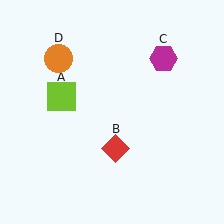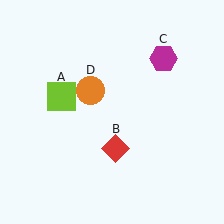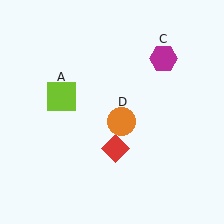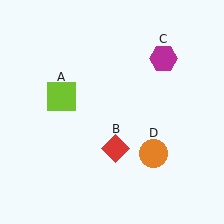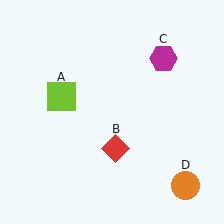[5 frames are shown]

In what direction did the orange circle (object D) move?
The orange circle (object D) moved down and to the right.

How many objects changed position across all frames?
1 object changed position: orange circle (object D).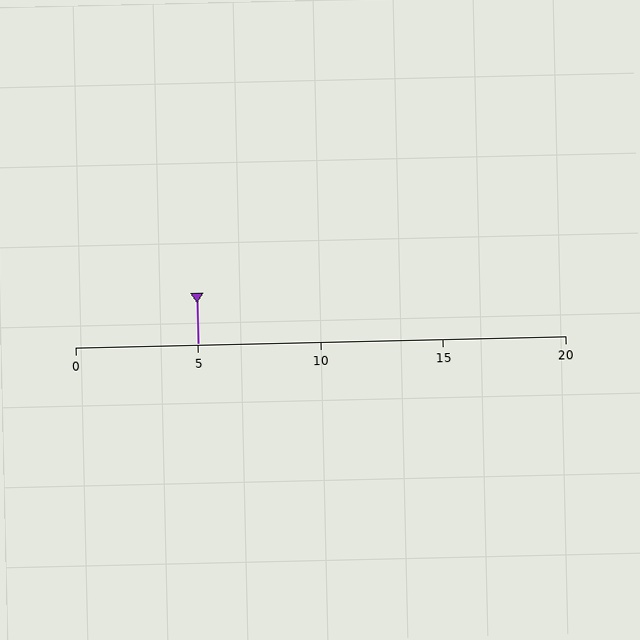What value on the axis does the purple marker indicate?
The marker indicates approximately 5.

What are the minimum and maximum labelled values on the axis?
The axis runs from 0 to 20.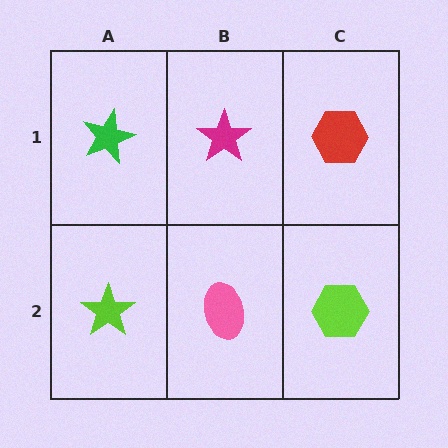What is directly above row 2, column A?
A green star.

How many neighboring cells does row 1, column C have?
2.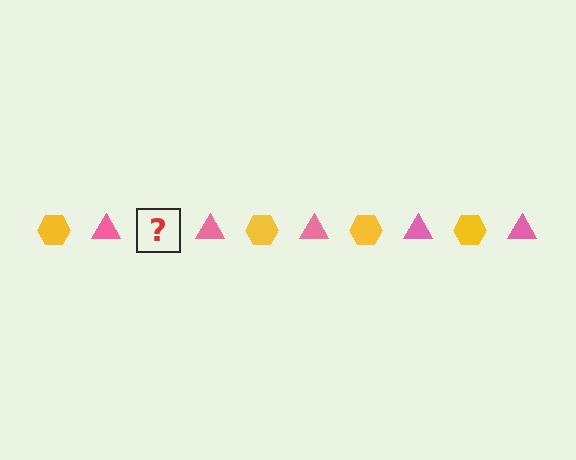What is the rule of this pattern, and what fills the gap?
The rule is that the pattern alternates between yellow hexagon and pink triangle. The gap should be filled with a yellow hexagon.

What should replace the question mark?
The question mark should be replaced with a yellow hexagon.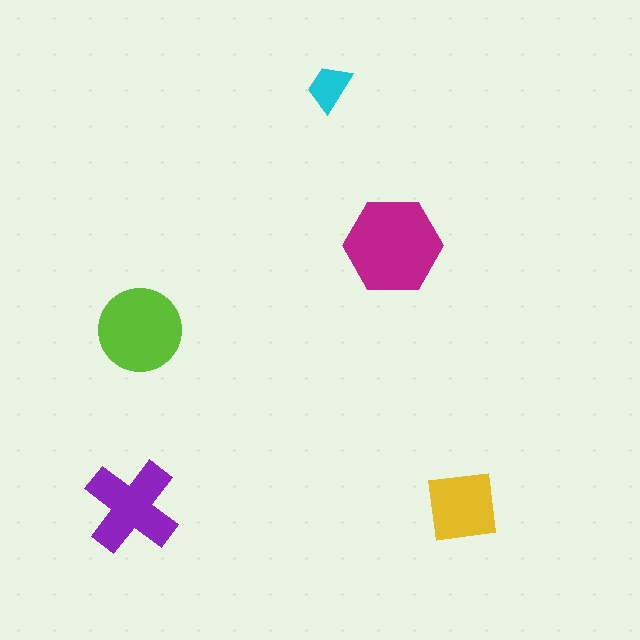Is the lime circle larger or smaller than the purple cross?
Larger.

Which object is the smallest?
The cyan trapezoid.